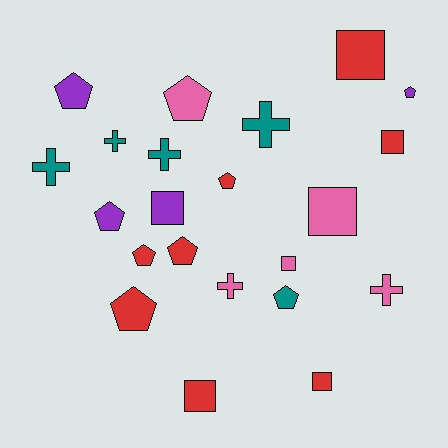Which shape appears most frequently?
Pentagon, with 9 objects.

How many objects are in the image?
There are 22 objects.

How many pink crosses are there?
There are 2 pink crosses.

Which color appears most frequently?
Red, with 8 objects.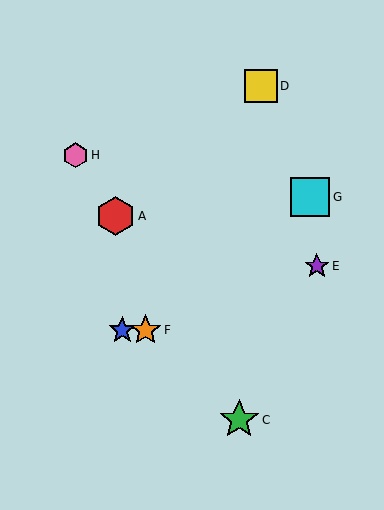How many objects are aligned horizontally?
2 objects (B, F) are aligned horizontally.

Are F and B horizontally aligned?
Yes, both are at y≈330.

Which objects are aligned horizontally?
Objects B, F are aligned horizontally.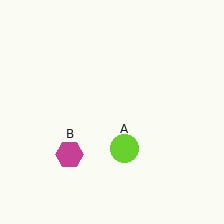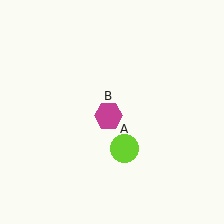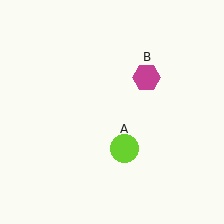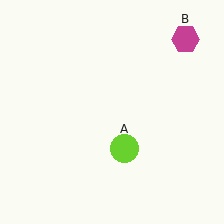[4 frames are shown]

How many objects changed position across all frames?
1 object changed position: magenta hexagon (object B).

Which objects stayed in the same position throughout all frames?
Lime circle (object A) remained stationary.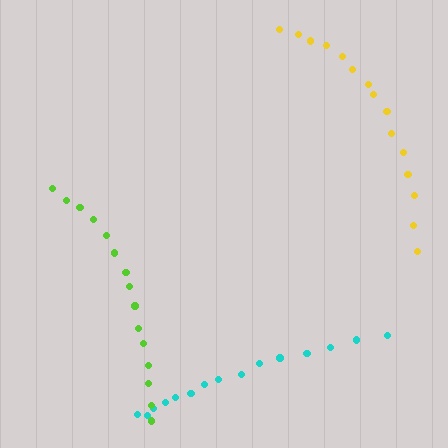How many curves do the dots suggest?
There are 3 distinct paths.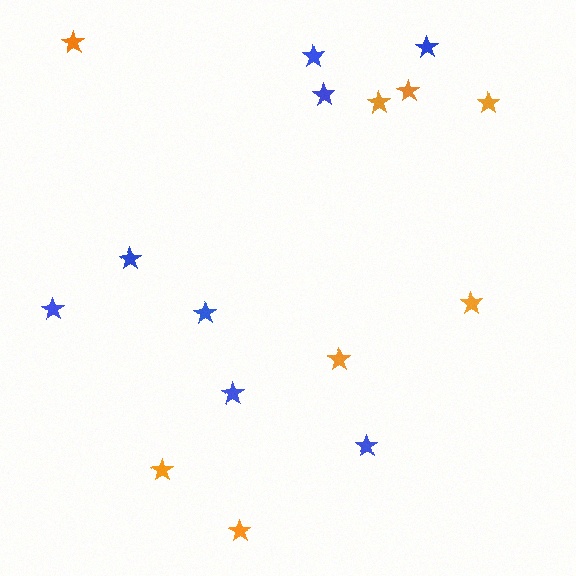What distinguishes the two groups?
There are 2 groups: one group of blue stars (8) and one group of orange stars (8).